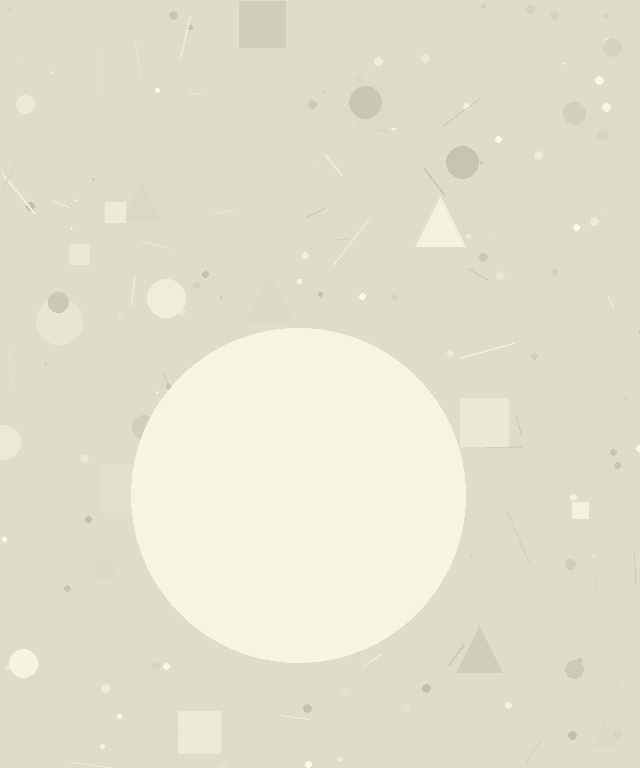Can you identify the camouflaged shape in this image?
The camouflaged shape is a circle.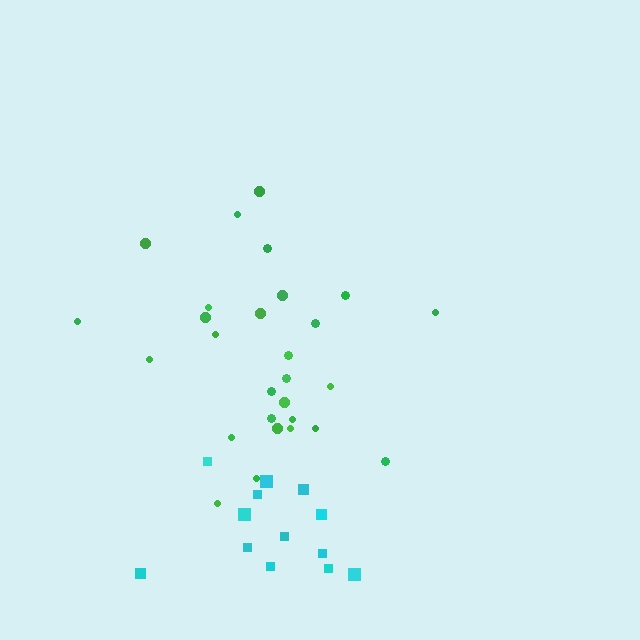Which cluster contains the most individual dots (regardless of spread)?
Green (28).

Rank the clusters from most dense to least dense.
cyan, green.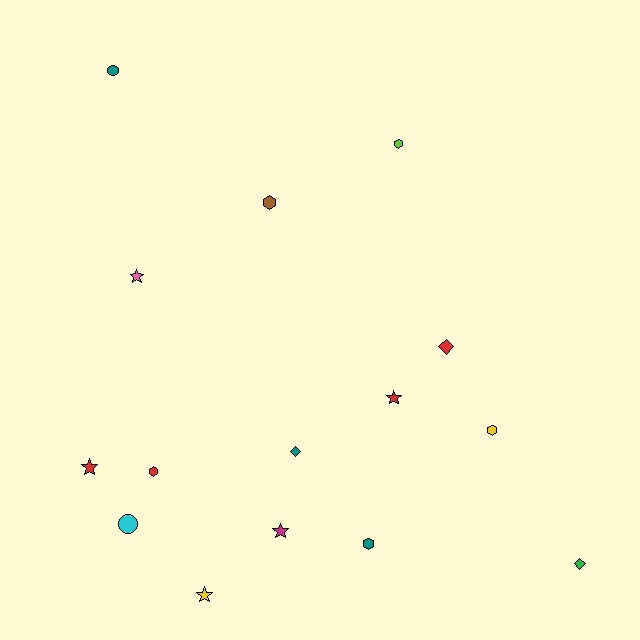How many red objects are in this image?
There are 4 red objects.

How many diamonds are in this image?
There are 3 diamonds.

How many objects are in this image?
There are 15 objects.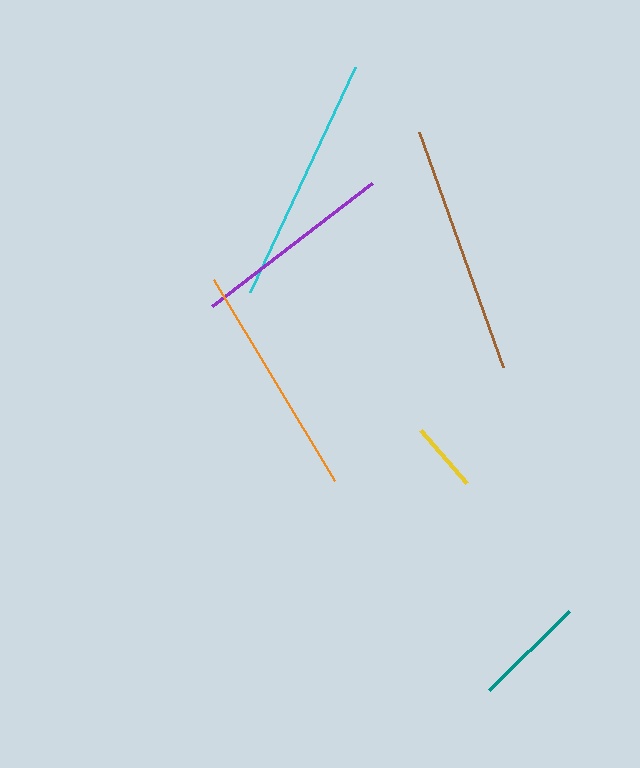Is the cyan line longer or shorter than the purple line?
The cyan line is longer than the purple line.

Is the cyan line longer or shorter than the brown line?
The brown line is longer than the cyan line.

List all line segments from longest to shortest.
From longest to shortest: brown, cyan, orange, purple, teal, yellow.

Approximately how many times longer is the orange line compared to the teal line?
The orange line is approximately 2.1 times the length of the teal line.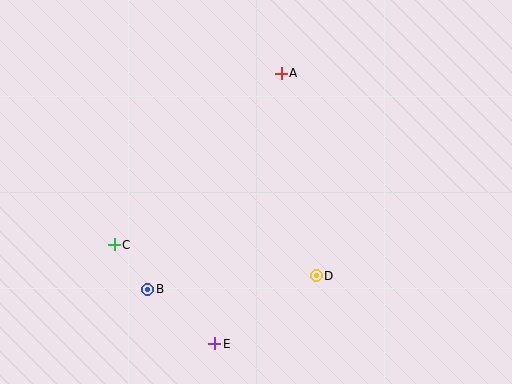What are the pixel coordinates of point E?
Point E is at (215, 344).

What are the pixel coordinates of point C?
Point C is at (114, 245).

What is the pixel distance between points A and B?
The distance between A and B is 254 pixels.